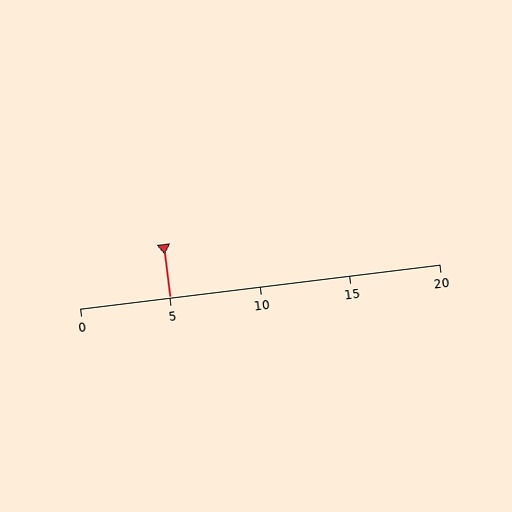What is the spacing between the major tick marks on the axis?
The major ticks are spaced 5 apart.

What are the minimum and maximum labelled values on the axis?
The axis runs from 0 to 20.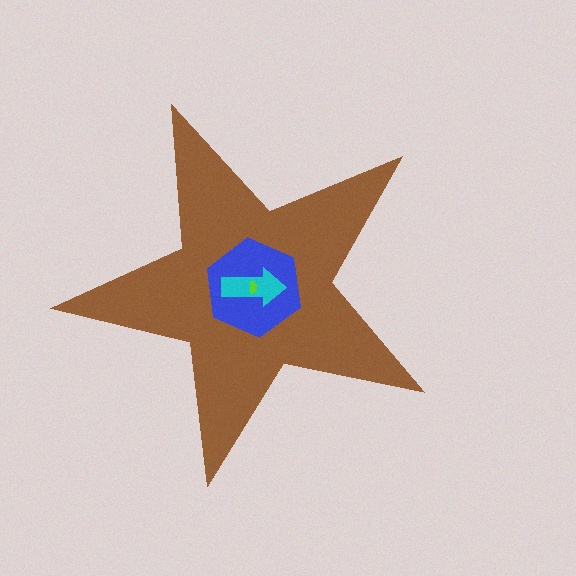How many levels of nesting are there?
4.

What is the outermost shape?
The brown star.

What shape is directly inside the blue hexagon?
The cyan arrow.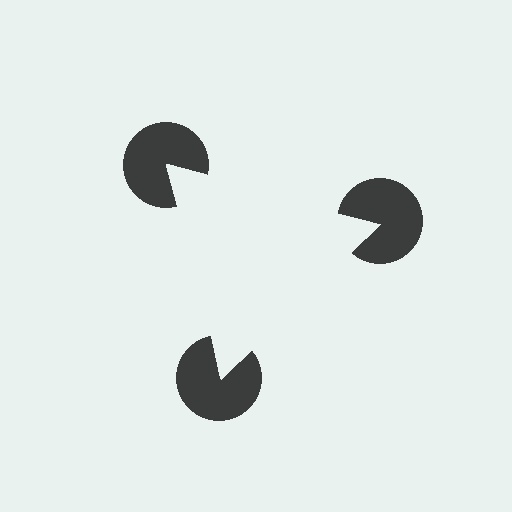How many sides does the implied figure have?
3 sides.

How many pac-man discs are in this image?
There are 3 — one at each vertex of the illusory triangle.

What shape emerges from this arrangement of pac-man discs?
An illusory triangle — its edges are inferred from the aligned wedge cuts in the pac-man discs, not physically drawn.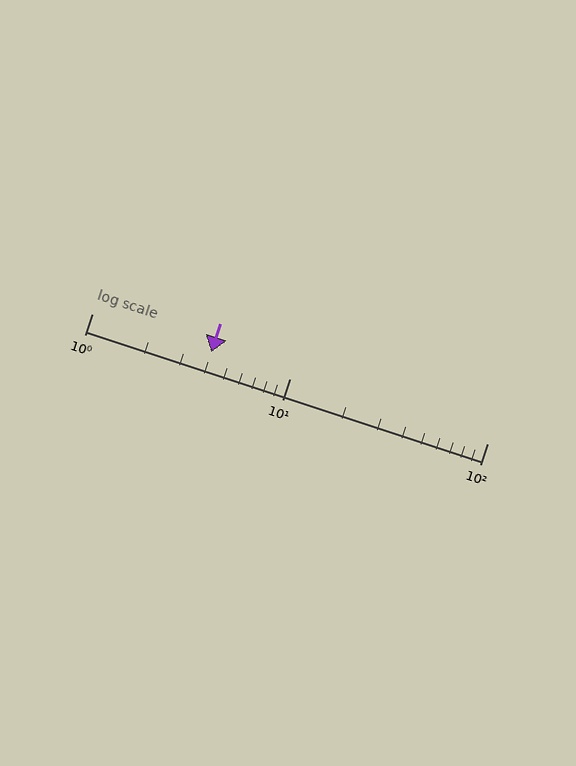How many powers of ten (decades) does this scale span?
The scale spans 2 decades, from 1 to 100.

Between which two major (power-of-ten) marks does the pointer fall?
The pointer is between 1 and 10.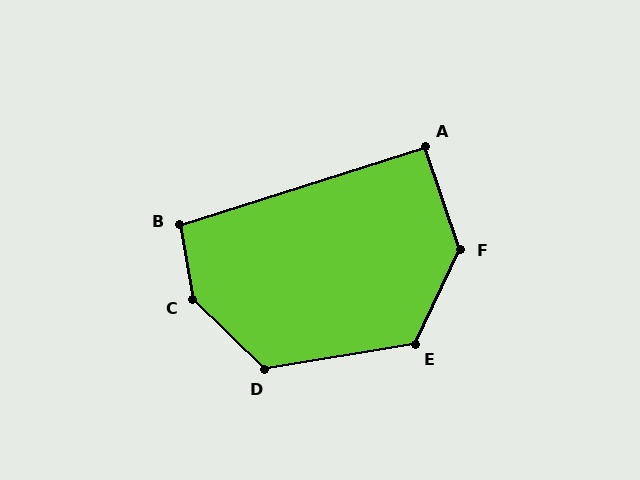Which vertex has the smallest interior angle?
A, at approximately 91 degrees.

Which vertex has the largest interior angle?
C, at approximately 143 degrees.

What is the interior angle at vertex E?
Approximately 125 degrees (obtuse).